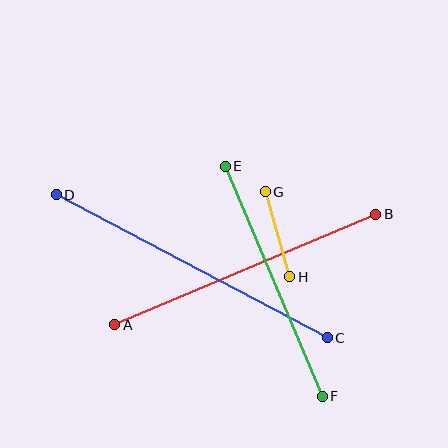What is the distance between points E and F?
The distance is approximately 250 pixels.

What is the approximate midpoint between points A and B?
The midpoint is at approximately (245, 269) pixels.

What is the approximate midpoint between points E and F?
The midpoint is at approximately (274, 281) pixels.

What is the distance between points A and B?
The distance is approximately 283 pixels.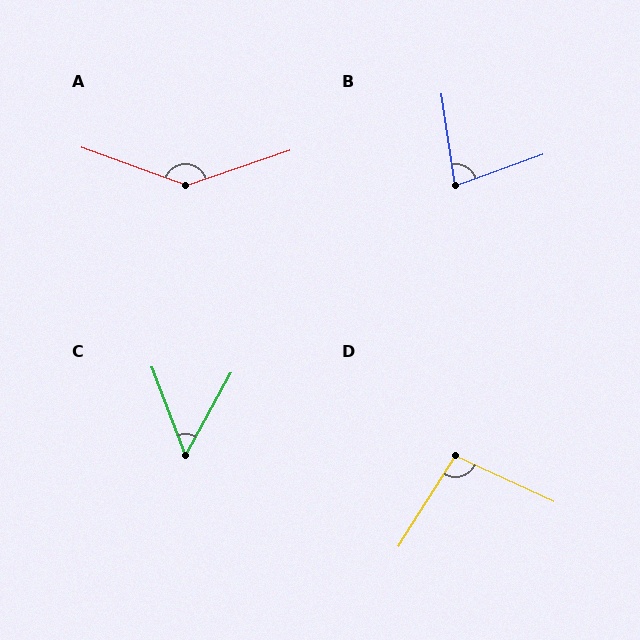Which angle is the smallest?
C, at approximately 50 degrees.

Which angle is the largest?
A, at approximately 141 degrees.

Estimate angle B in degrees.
Approximately 79 degrees.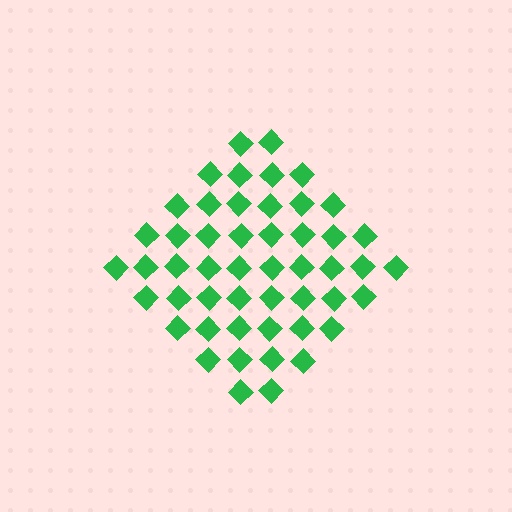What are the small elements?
The small elements are diamonds.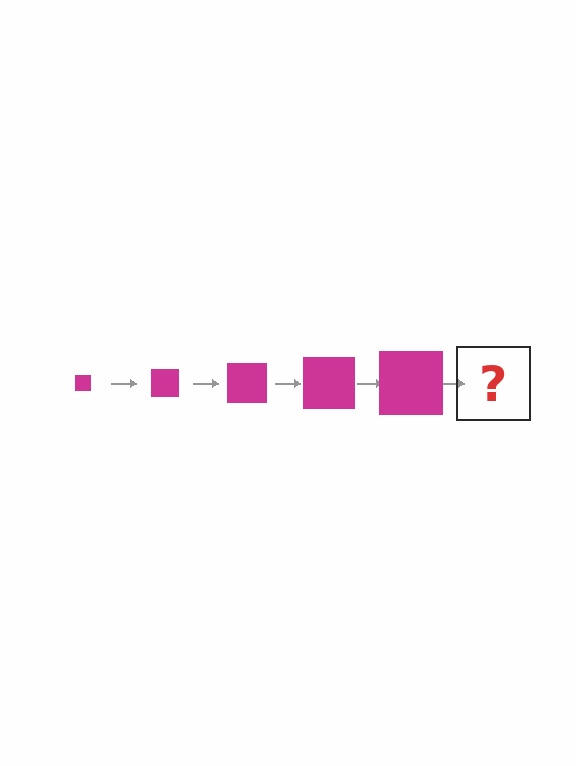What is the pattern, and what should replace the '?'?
The pattern is that the square gets progressively larger each step. The '?' should be a magenta square, larger than the previous one.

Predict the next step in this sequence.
The next step is a magenta square, larger than the previous one.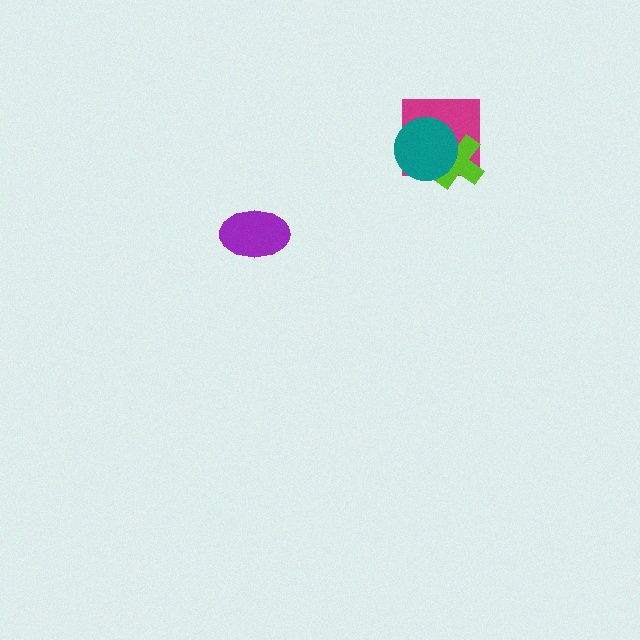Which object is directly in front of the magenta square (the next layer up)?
The lime cross is directly in front of the magenta square.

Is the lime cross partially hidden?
Yes, it is partially covered by another shape.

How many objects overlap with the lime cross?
2 objects overlap with the lime cross.